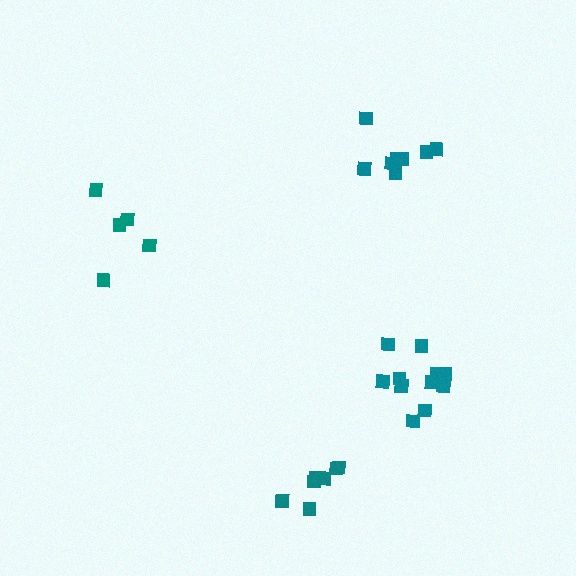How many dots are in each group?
Group 1: 7 dots, Group 2: 5 dots, Group 3: 8 dots, Group 4: 11 dots (31 total).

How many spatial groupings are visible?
There are 4 spatial groupings.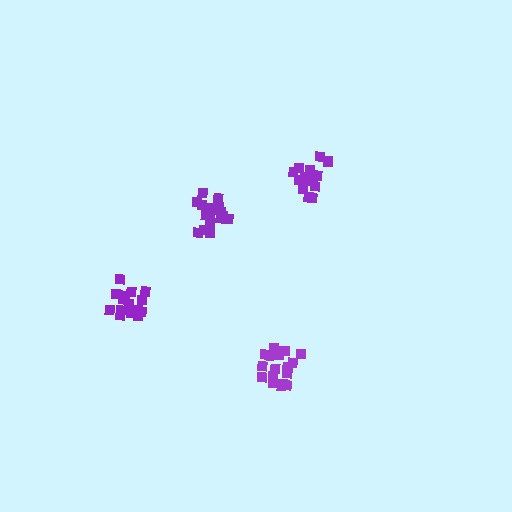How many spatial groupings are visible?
There are 4 spatial groupings.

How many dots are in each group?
Group 1: 20 dots, Group 2: 15 dots, Group 3: 19 dots, Group 4: 16 dots (70 total).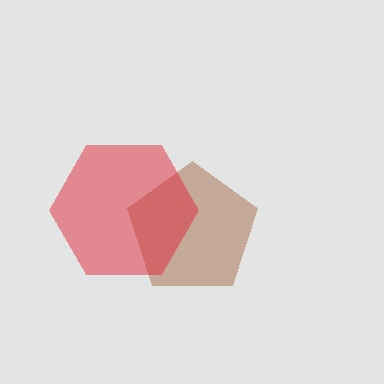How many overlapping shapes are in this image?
There are 2 overlapping shapes in the image.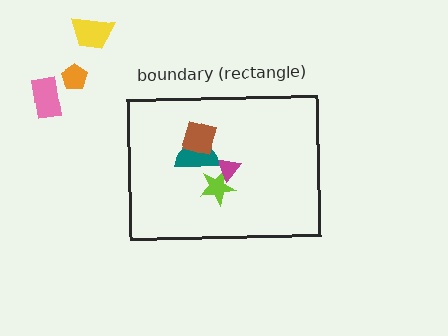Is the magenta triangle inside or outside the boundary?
Inside.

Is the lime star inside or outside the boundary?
Inside.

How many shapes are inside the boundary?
4 inside, 3 outside.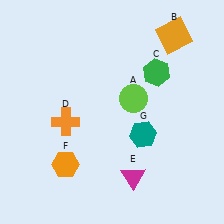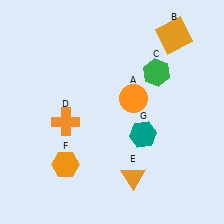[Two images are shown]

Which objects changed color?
A changed from lime to orange. E changed from magenta to orange.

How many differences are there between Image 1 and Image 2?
There are 2 differences between the two images.